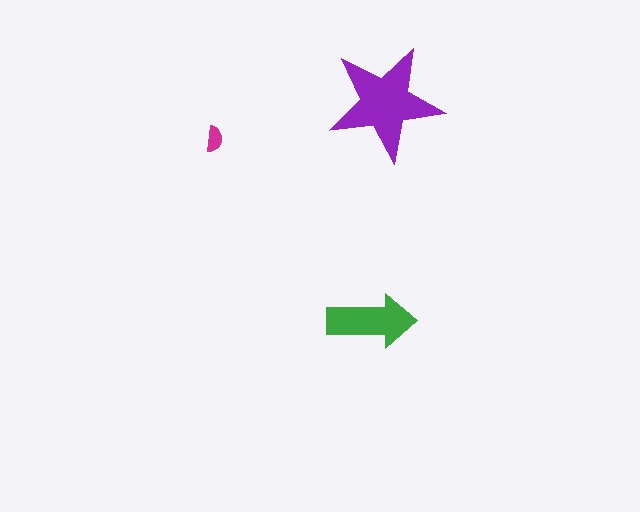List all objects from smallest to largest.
The magenta semicircle, the green arrow, the purple star.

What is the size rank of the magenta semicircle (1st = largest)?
3rd.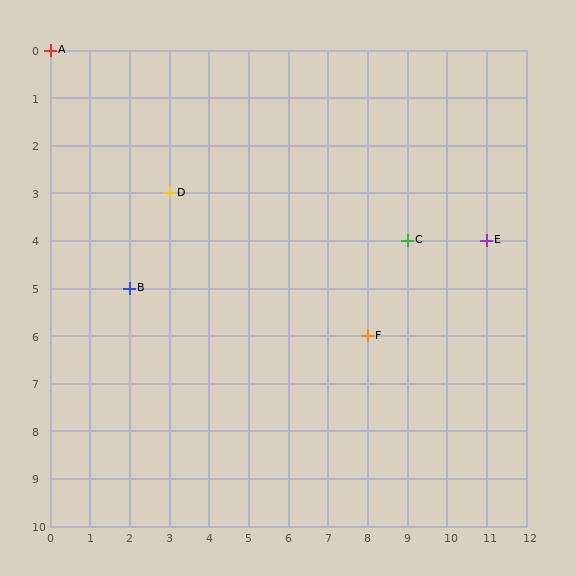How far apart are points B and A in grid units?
Points B and A are 2 columns and 5 rows apart (about 5.4 grid units diagonally).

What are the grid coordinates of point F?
Point F is at grid coordinates (8, 6).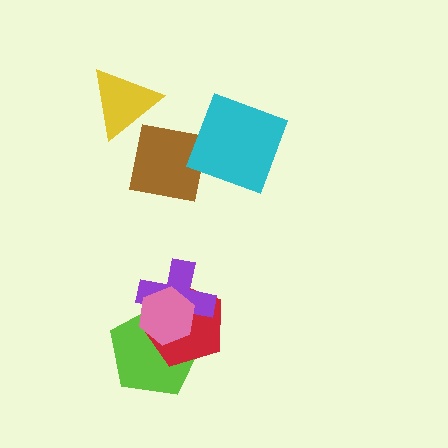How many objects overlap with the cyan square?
1 object overlaps with the cyan square.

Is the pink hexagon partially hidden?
No, no other shape covers it.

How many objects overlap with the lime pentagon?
3 objects overlap with the lime pentagon.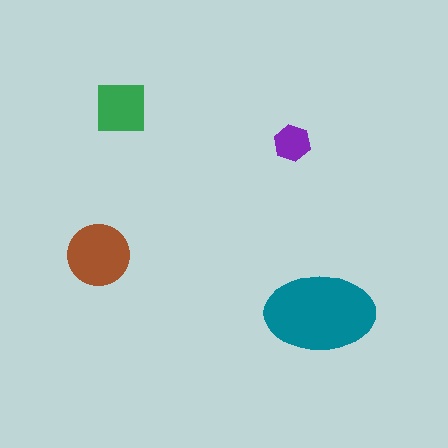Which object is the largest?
The teal ellipse.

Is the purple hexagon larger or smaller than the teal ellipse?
Smaller.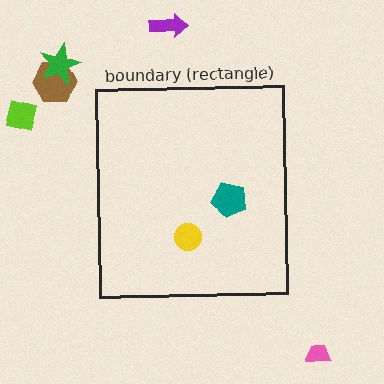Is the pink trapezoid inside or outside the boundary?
Outside.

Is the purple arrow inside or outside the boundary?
Outside.